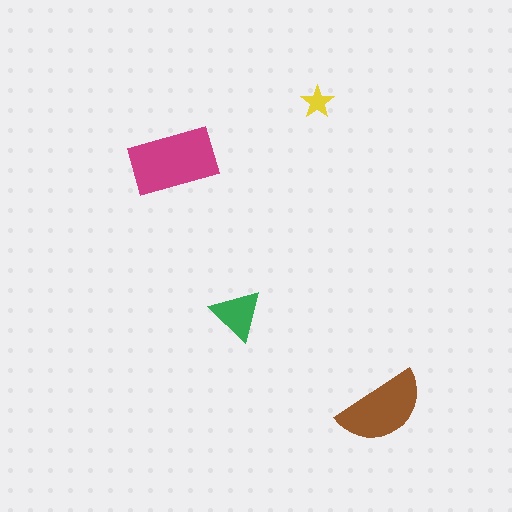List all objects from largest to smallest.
The magenta rectangle, the brown semicircle, the green triangle, the yellow star.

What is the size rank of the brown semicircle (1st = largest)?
2nd.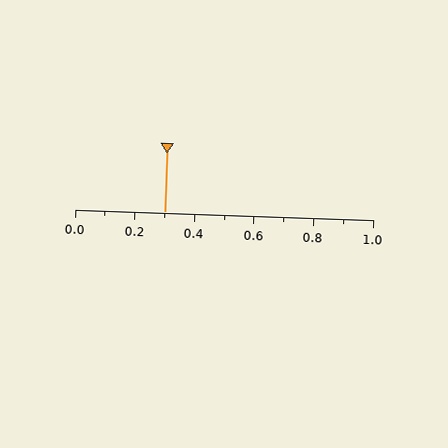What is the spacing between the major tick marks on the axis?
The major ticks are spaced 0.2 apart.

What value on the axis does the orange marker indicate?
The marker indicates approximately 0.3.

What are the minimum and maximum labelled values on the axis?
The axis runs from 0.0 to 1.0.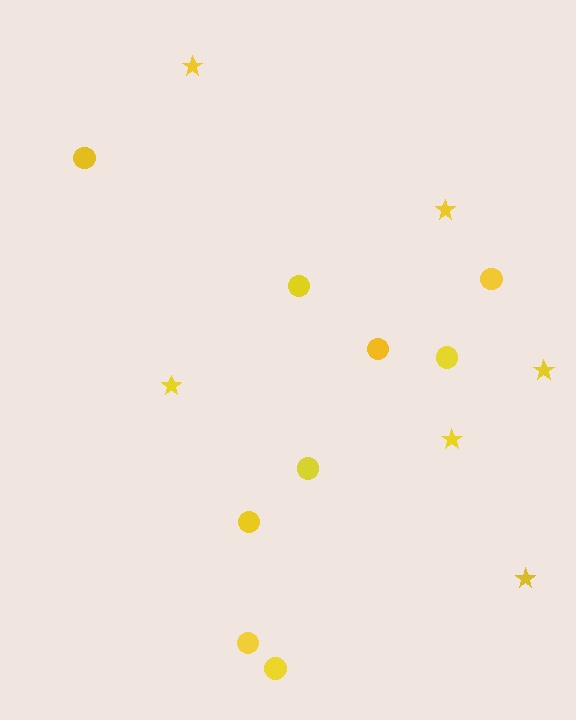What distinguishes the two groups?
There are 2 groups: one group of circles (9) and one group of stars (6).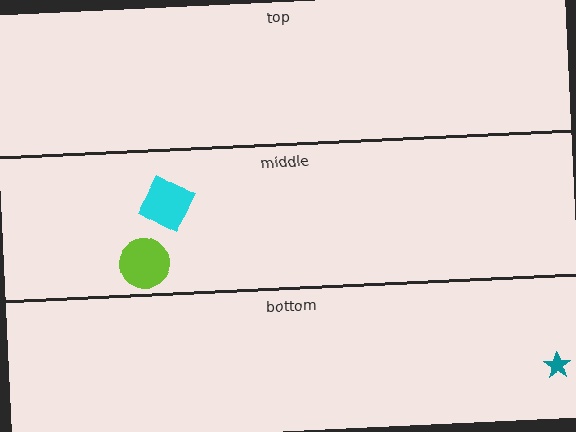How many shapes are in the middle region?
2.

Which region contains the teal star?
The bottom region.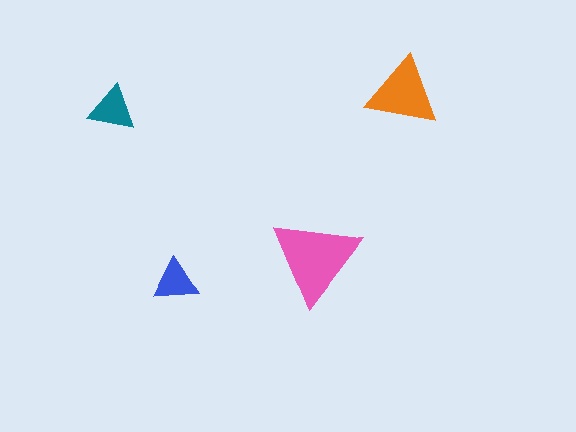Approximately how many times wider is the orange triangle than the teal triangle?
About 1.5 times wider.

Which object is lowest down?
The blue triangle is bottommost.